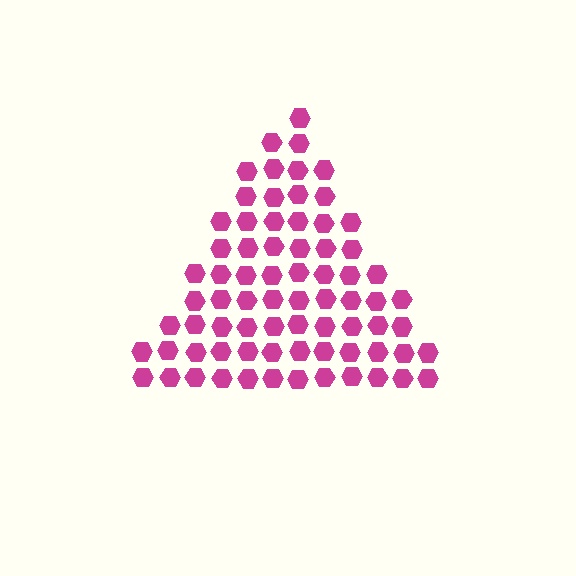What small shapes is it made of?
It is made of small hexagons.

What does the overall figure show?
The overall figure shows a triangle.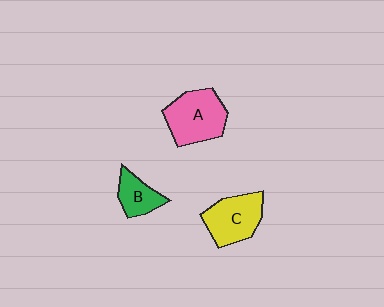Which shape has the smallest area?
Shape B (green).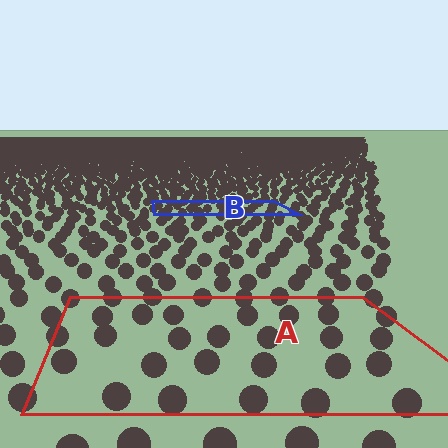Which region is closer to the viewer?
Region A is closer. The texture elements there are larger and more spread out.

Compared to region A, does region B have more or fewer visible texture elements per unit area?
Region B has more texture elements per unit area — they are packed more densely because it is farther away.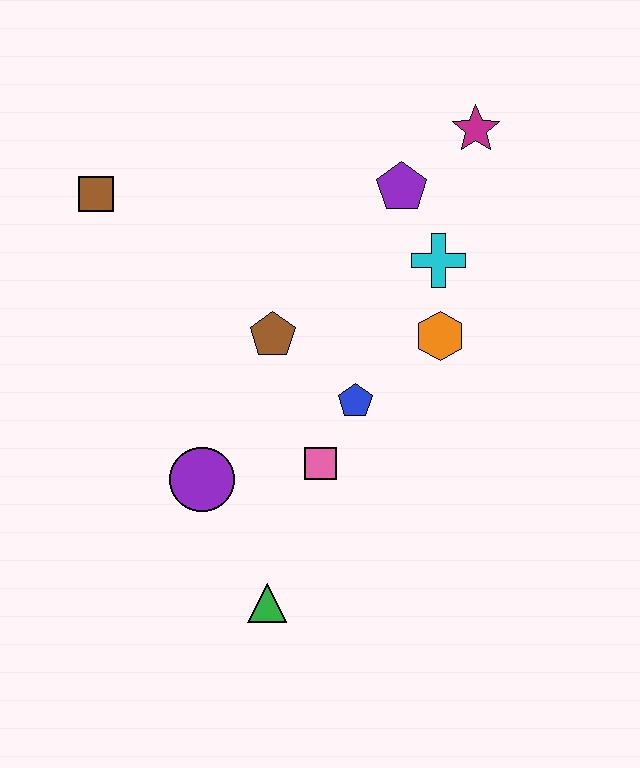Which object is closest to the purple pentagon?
The cyan cross is closest to the purple pentagon.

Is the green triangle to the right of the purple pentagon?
No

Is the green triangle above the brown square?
No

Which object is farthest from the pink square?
The magenta star is farthest from the pink square.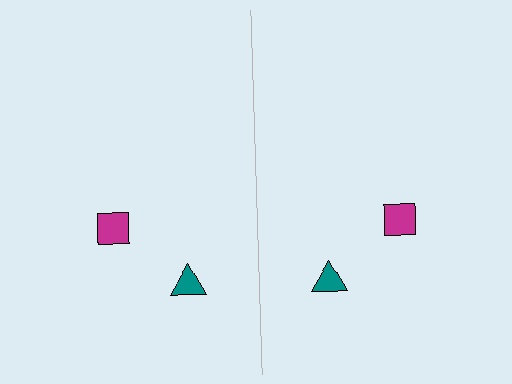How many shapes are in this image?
There are 4 shapes in this image.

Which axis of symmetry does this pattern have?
The pattern has a vertical axis of symmetry running through the center of the image.